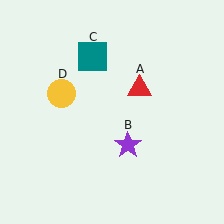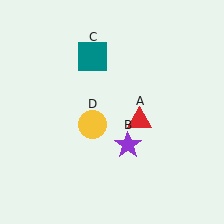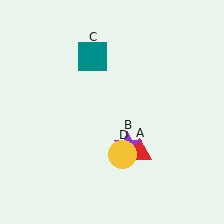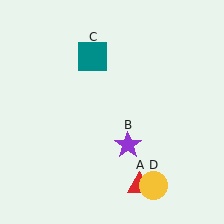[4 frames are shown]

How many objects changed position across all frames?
2 objects changed position: red triangle (object A), yellow circle (object D).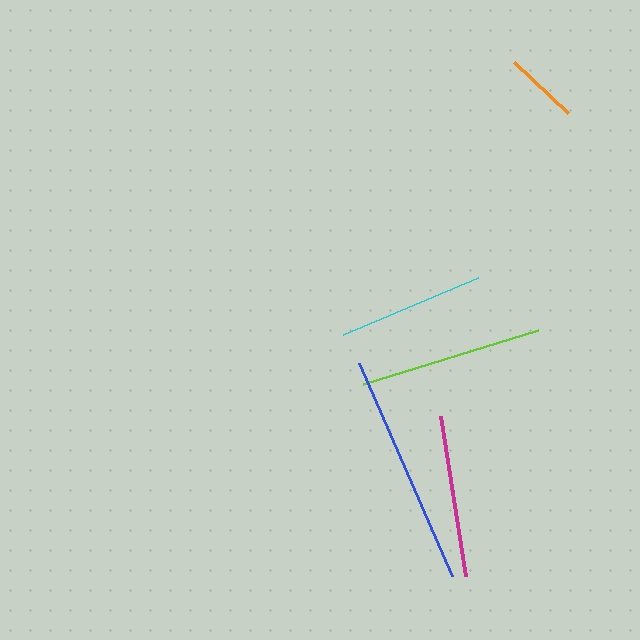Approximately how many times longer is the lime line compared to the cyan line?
The lime line is approximately 1.3 times the length of the cyan line.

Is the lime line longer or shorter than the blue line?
The blue line is longer than the lime line.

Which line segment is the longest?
The blue line is the longest at approximately 232 pixels.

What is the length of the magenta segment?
The magenta segment is approximately 163 pixels long.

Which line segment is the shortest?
The orange line is the shortest at approximately 74 pixels.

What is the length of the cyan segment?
The cyan segment is approximately 146 pixels long.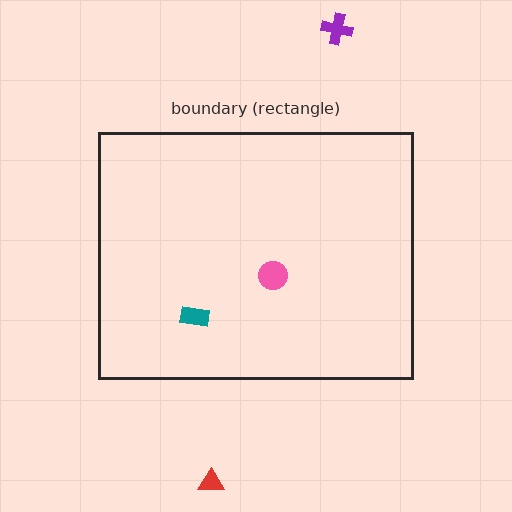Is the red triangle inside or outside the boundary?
Outside.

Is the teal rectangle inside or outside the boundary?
Inside.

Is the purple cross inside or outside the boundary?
Outside.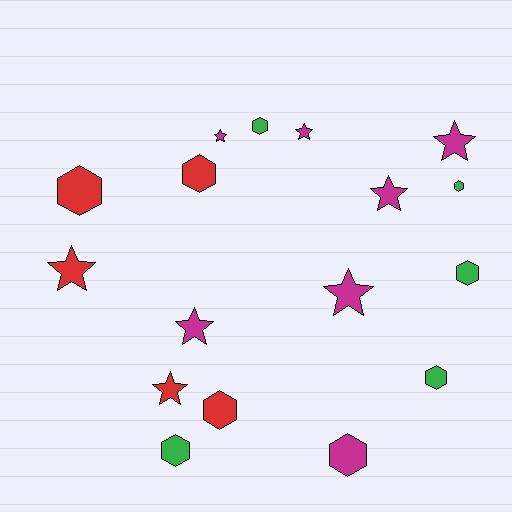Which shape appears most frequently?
Hexagon, with 9 objects.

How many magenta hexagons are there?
There is 1 magenta hexagon.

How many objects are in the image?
There are 17 objects.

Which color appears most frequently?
Magenta, with 7 objects.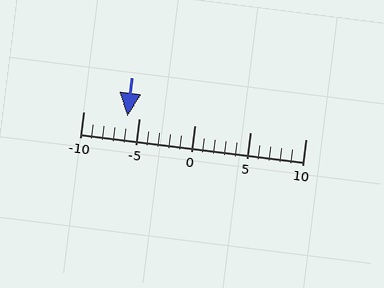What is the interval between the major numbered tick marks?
The major tick marks are spaced 5 units apart.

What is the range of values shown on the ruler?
The ruler shows values from -10 to 10.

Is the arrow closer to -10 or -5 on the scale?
The arrow is closer to -5.